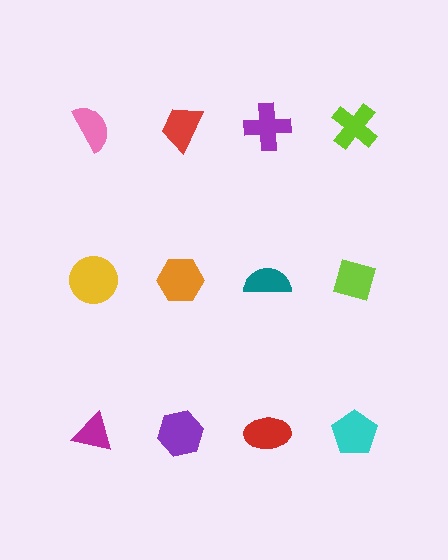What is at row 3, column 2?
A purple hexagon.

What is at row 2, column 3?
A teal semicircle.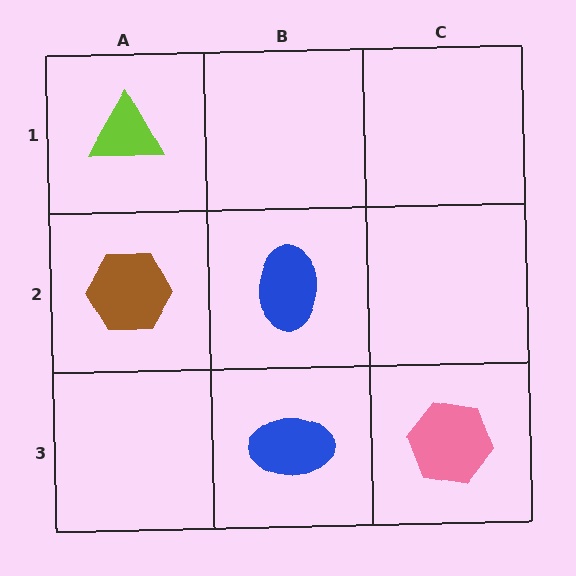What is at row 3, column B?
A blue ellipse.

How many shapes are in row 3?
2 shapes.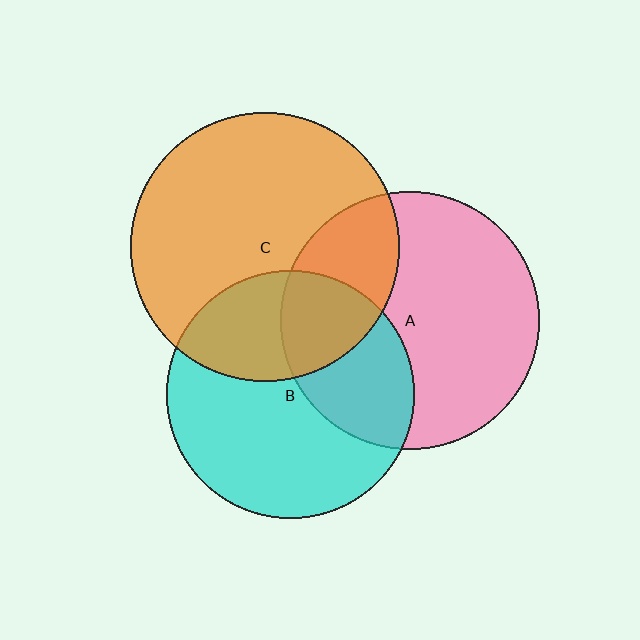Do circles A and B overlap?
Yes.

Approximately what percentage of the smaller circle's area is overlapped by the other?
Approximately 35%.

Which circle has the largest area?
Circle C (orange).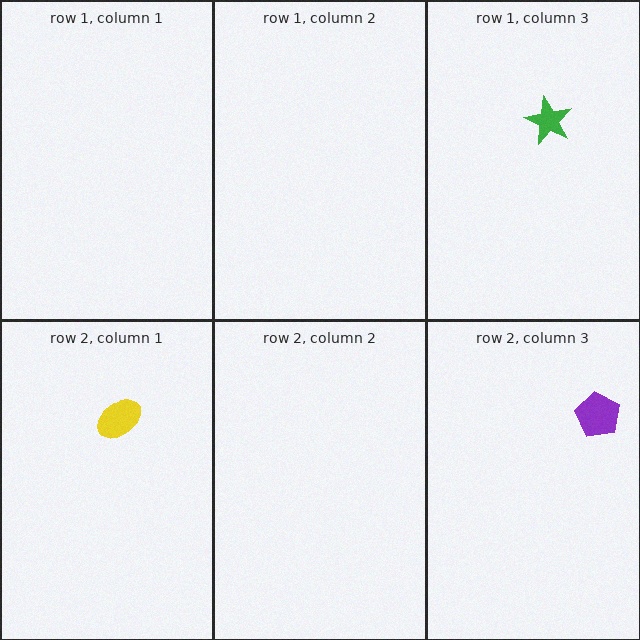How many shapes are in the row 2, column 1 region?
1.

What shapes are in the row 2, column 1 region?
The yellow ellipse.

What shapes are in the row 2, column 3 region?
The purple pentagon.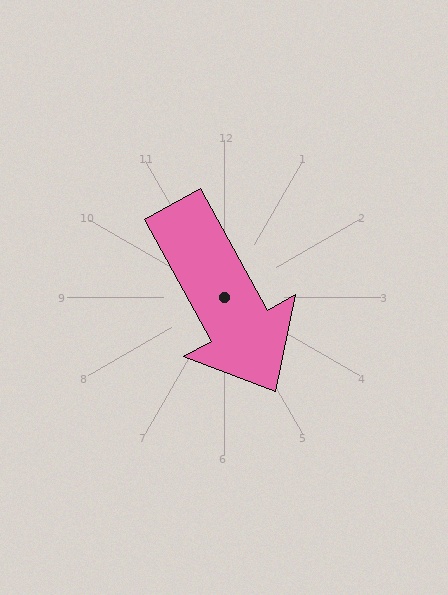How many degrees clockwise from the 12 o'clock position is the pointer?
Approximately 151 degrees.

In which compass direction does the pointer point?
Southeast.